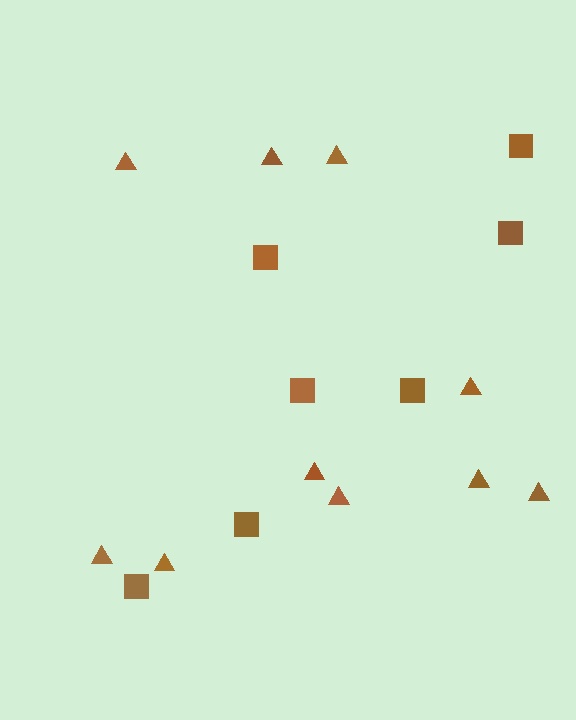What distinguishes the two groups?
There are 2 groups: one group of squares (7) and one group of triangles (10).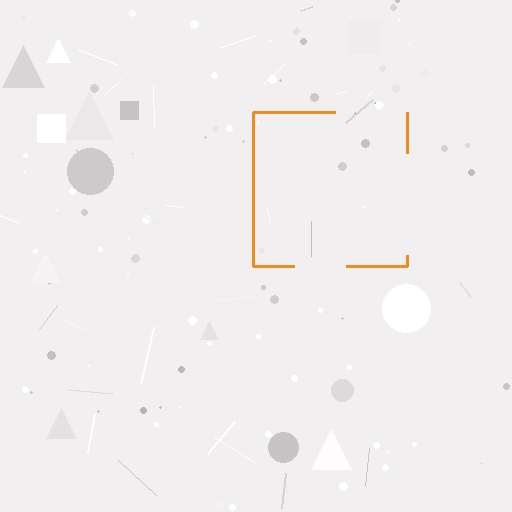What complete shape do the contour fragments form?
The contour fragments form a square.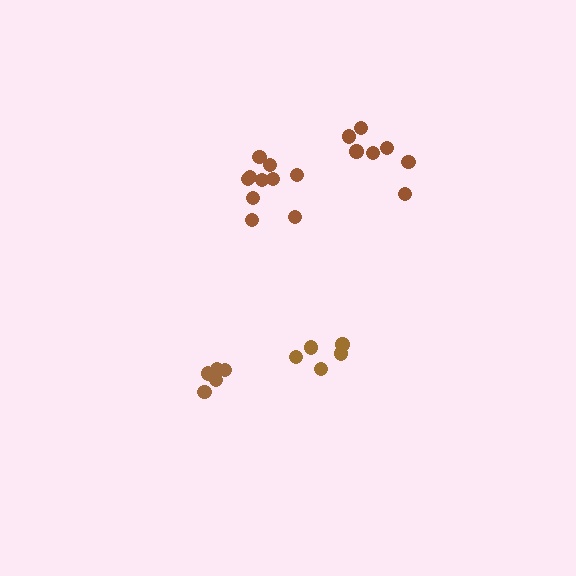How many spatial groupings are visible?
There are 4 spatial groupings.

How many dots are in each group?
Group 1: 7 dots, Group 2: 10 dots, Group 3: 5 dots, Group 4: 5 dots (27 total).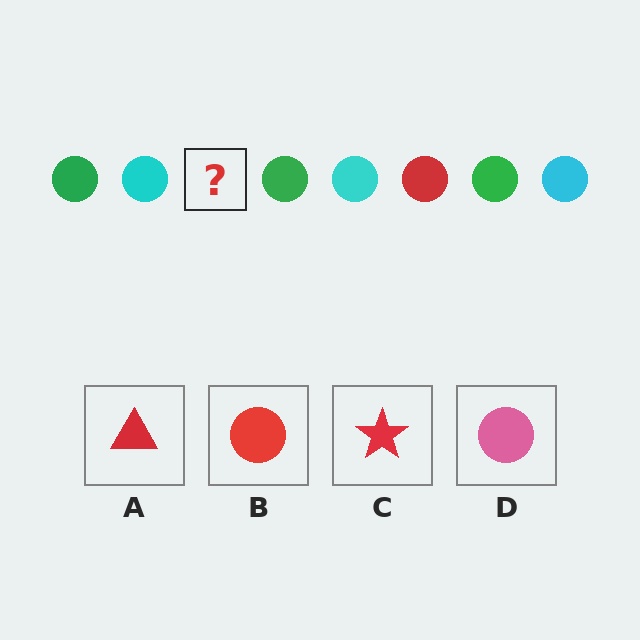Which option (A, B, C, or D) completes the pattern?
B.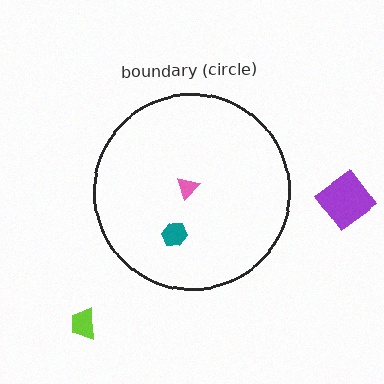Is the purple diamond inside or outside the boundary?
Outside.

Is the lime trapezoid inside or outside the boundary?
Outside.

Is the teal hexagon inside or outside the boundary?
Inside.